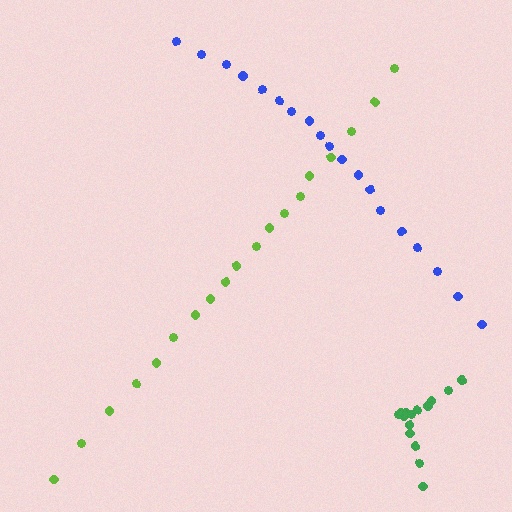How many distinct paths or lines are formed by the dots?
There are 3 distinct paths.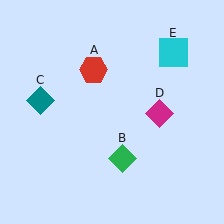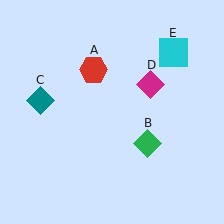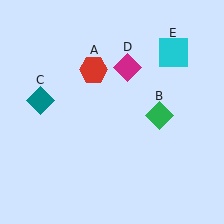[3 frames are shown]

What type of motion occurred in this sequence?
The green diamond (object B), magenta diamond (object D) rotated counterclockwise around the center of the scene.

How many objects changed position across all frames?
2 objects changed position: green diamond (object B), magenta diamond (object D).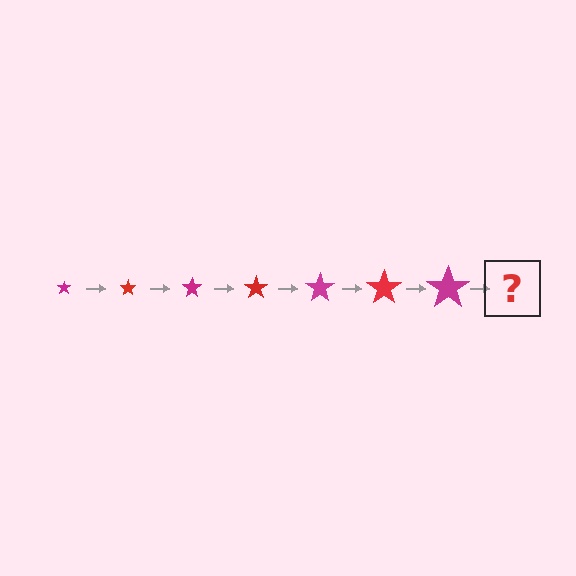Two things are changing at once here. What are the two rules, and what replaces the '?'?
The two rules are that the star grows larger each step and the color cycles through magenta and red. The '?' should be a red star, larger than the previous one.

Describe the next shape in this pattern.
It should be a red star, larger than the previous one.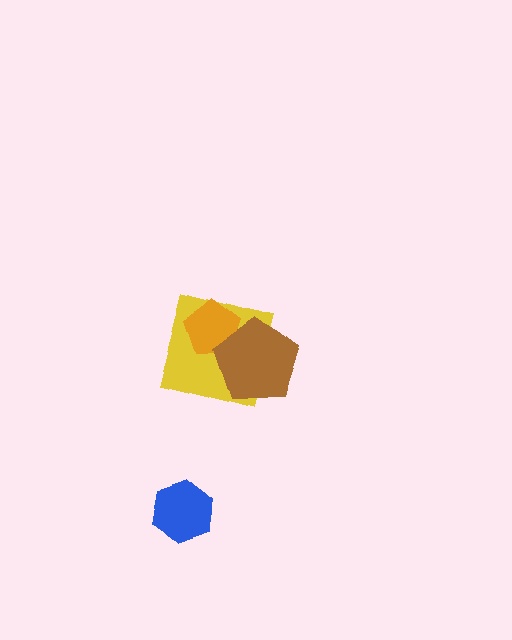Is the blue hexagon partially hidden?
No, no other shape covers it.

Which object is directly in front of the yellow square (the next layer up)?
The orange pentagon is directly in front of the yellow square.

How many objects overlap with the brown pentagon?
2 objects overlap with the brown pentagon.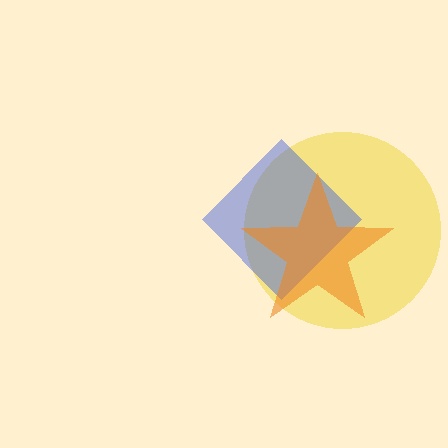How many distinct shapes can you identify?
There are 3 distinct shapes: a yellow circle, a blue diamond, an orange star.